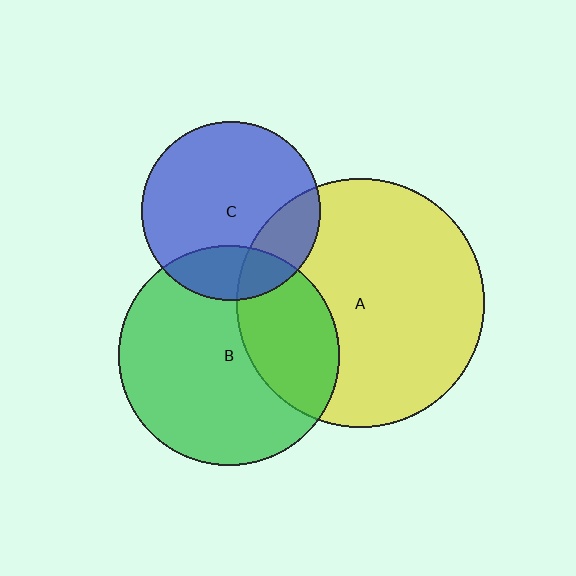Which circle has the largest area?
Circle A (yellow).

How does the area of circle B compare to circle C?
Approximately 1.5 times.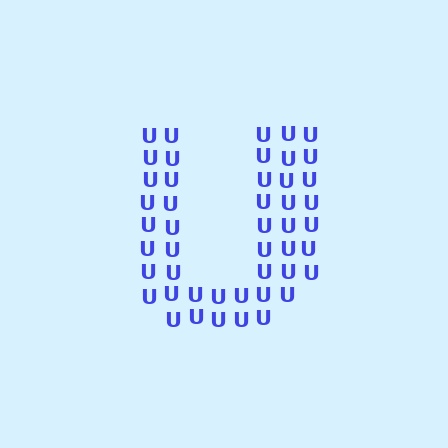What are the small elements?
The small elements are letter U's.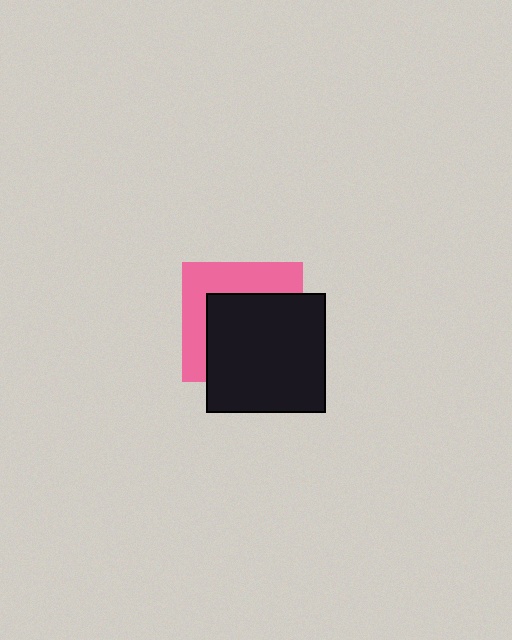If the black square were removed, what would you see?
You would see the complete pink square.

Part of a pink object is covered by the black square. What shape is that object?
It is a square.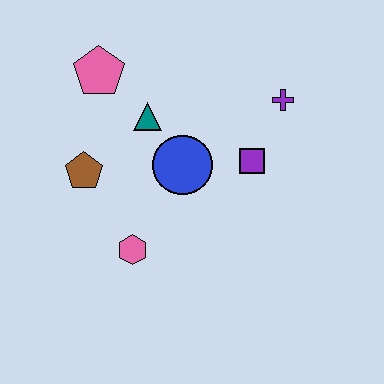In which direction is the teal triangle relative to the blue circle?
The teal triangle is above the blue circle.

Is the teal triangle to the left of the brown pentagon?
No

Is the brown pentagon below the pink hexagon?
No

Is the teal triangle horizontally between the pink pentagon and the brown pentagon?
No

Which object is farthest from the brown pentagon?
The purple cross is farthest from the brown pentagon.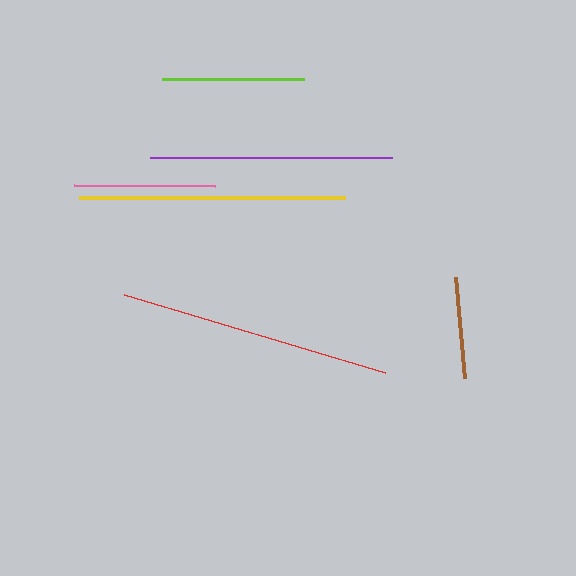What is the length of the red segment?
The red segment is approximately 272 pixels long.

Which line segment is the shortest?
The brown line is the shortest at approximately 101 pixels.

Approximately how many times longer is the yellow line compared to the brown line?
The yellow line is approximately 2.6 times the length of the brown line.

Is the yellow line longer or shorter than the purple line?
The yellow line is longer than the purple line.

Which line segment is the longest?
The red line is the longest at approximately 272 pixels.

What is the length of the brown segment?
The brown segment is approximately 101 pixels long.